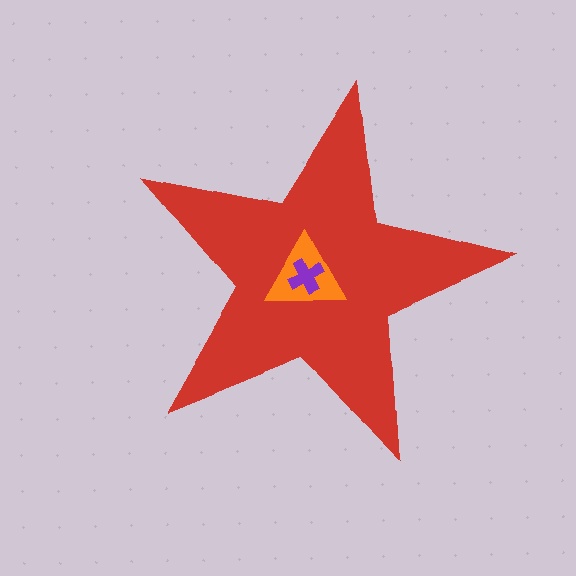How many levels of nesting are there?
3.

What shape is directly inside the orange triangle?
The purple cross.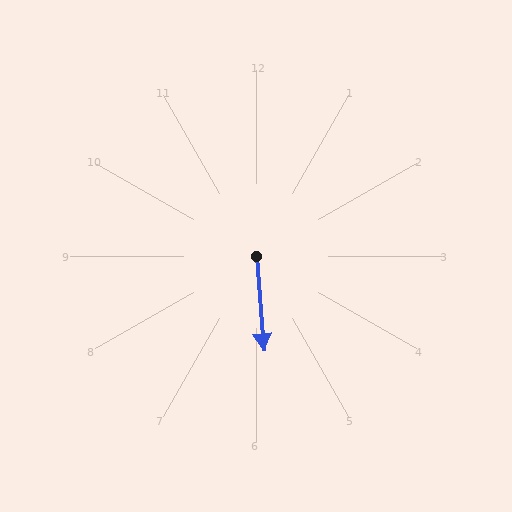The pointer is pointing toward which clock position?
Roughly 6 o'clock.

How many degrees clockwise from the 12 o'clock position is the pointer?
Approximately 175 degrees.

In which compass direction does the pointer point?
South.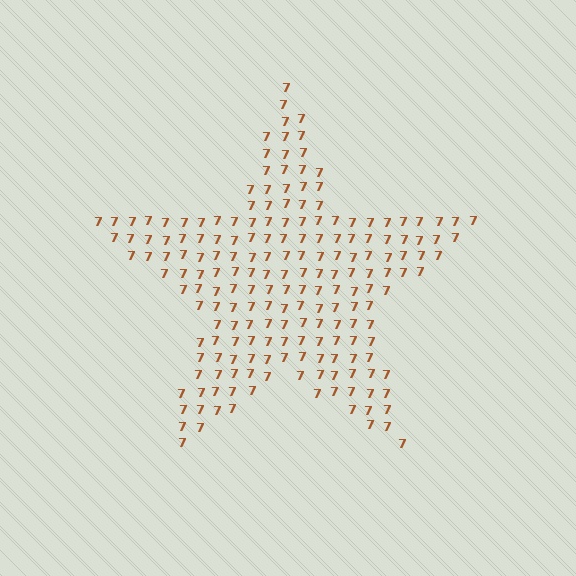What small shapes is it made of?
It is made of small digit 7's.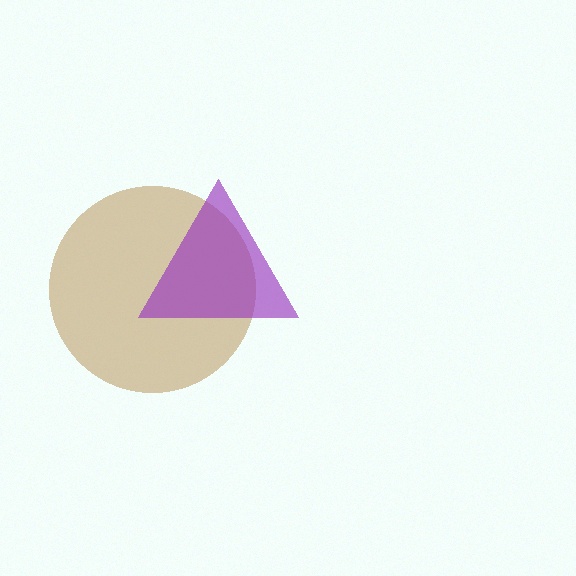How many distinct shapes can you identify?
There are 2 distinct shapes: a brown circle, a purple triangle.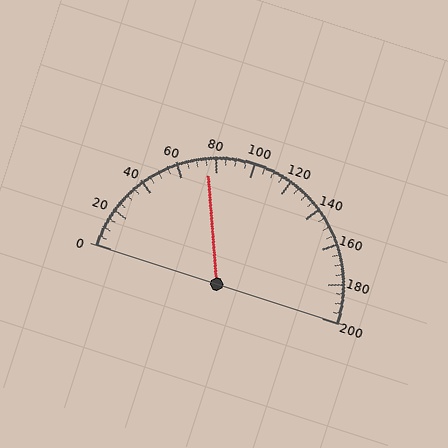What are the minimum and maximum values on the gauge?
The gauge ranges from 0 to 200.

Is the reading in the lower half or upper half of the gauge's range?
The reading is in the lower half of the range (0 to 200).